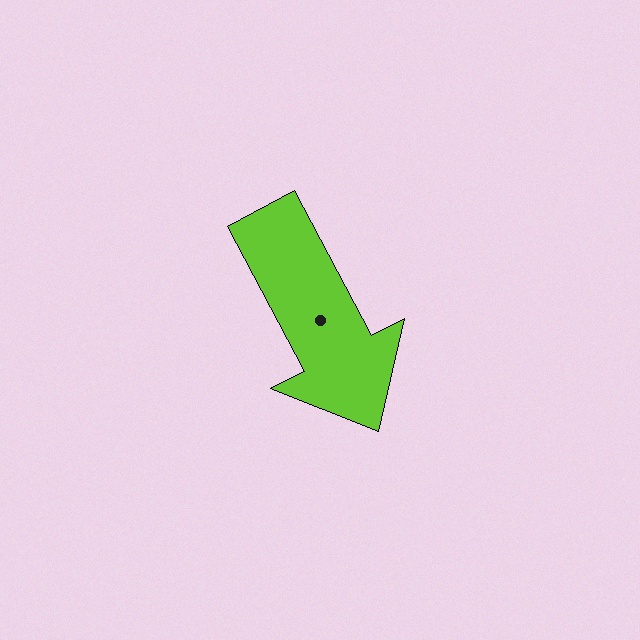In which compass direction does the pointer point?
Southeast.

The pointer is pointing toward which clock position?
Roughly 5 o'clock.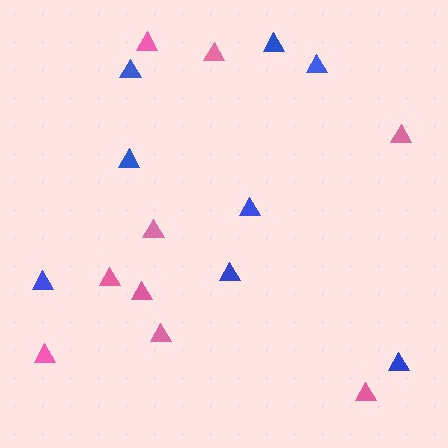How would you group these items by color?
There are 2 groups: one group of pink triangles (9) and one group of blue triangles (8).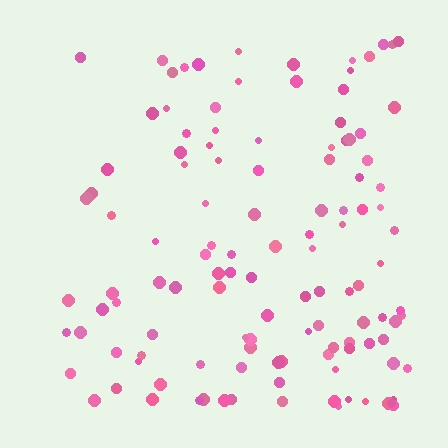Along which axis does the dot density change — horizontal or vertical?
Horizontal.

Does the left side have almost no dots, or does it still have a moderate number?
Still a moderate number, just noticeably fewer than the right.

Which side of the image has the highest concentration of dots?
The right.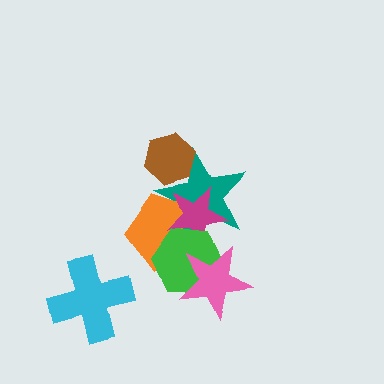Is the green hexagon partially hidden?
Yes, it is partially covered by another shape.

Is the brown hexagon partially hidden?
No, no other shape covers it.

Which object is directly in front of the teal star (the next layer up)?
The magenta star is directly in front of the teal star.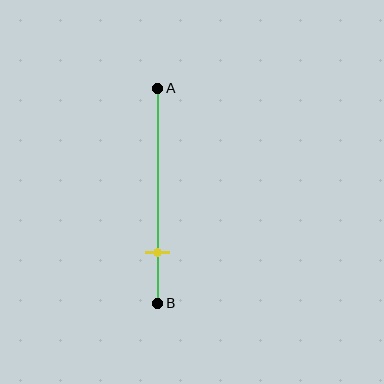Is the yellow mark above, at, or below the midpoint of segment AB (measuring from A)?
The yellow mark is below the midpoint of segment AB.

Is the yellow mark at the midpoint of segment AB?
No, the mark is at about 75% from A, not at the 50% midpoint.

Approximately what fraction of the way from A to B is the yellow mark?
The yellow mark is approximately 75% of the way from A to B.